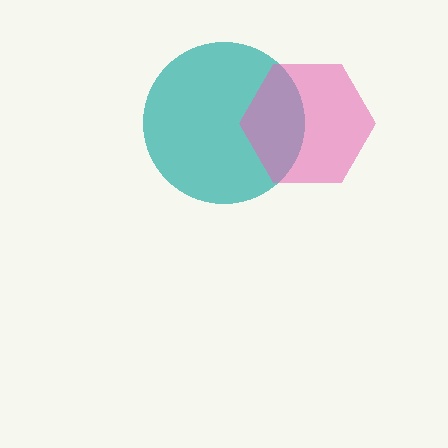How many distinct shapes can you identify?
There are 2 distinct shapes: a teal circle, a pink hexagon.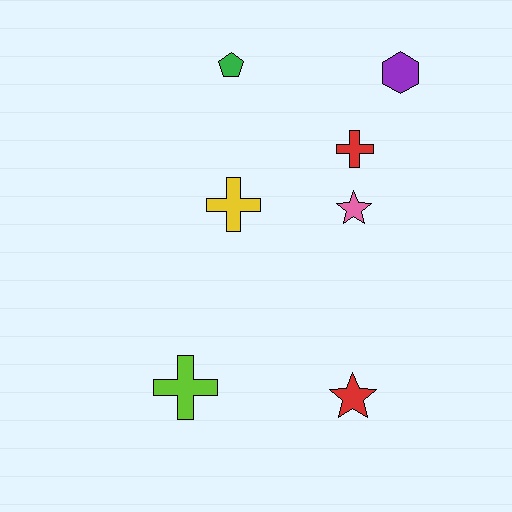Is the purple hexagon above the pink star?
Yes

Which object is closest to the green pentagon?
The yellow cross is closest to the green pentagon.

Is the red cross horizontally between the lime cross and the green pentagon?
No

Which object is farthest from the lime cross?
The purple hexagon is farthest from the lime cross.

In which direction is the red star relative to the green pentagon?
The red star is below the green pentagon.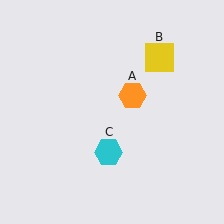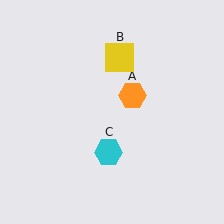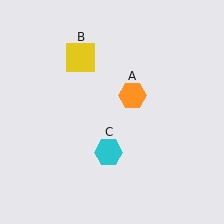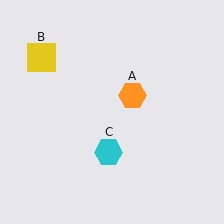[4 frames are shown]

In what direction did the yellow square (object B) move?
The yellow square (object B) moved left.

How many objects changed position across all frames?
1 object changed position: yellow square (object B).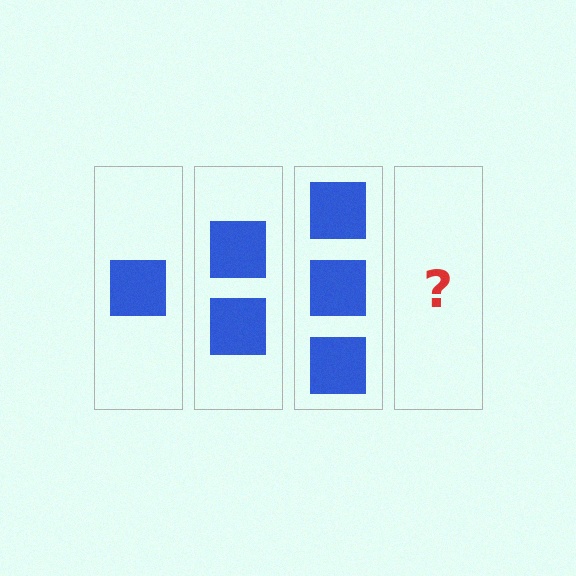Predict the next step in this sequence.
The next step is 4 squares.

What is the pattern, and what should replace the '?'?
The pattern is that each step adds one more square. The '?' should be 4 squares.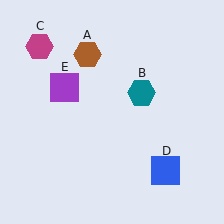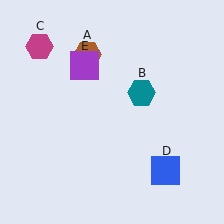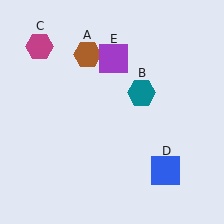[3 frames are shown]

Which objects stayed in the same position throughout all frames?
Brown hexagon (object A) and teal hexagon (object B) and magenta hexagon (object C) and blue square (object D) remained stationary.